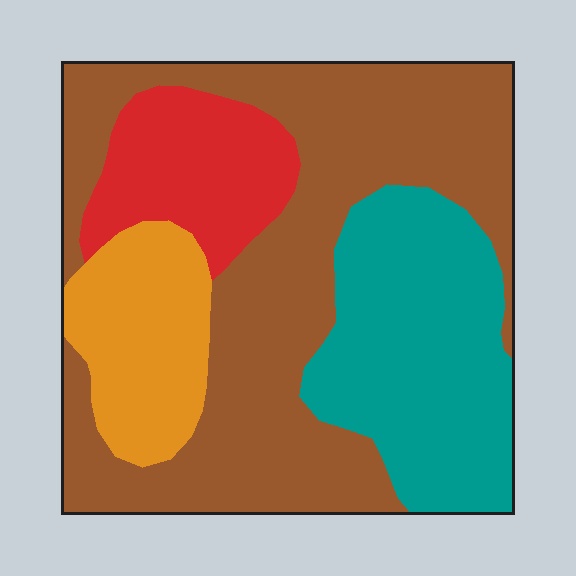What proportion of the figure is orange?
Orange covers about 15% of the figure.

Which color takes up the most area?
Brown, at roughly 50%.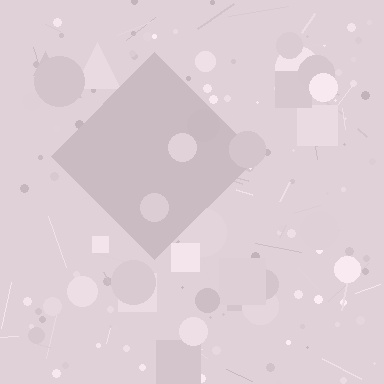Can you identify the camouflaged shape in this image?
The camouflaged shape is a diamond.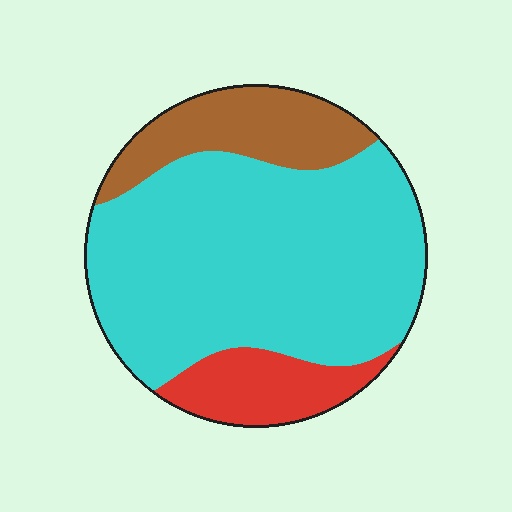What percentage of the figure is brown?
Brown covers 18% of the figure.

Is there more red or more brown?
Brown.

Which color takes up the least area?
Red, at roughly 15%.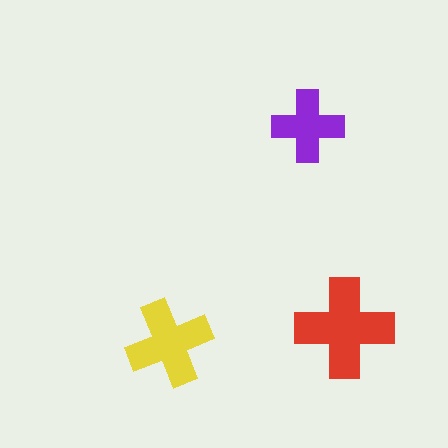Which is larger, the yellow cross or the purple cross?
The yellow one.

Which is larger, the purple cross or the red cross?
The red one.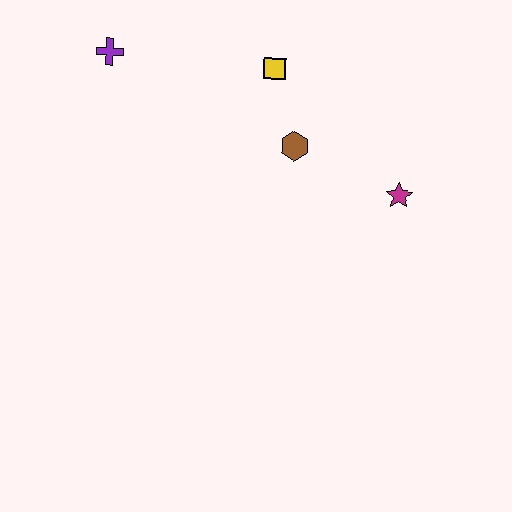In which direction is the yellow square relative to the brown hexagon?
The yellow square is above the brown hexagon.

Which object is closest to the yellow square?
The brown hexagon is closest to the yellow square.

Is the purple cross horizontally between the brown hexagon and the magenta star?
No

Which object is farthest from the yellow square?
The magenta star is farthest from the yellow square.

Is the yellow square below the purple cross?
Yes